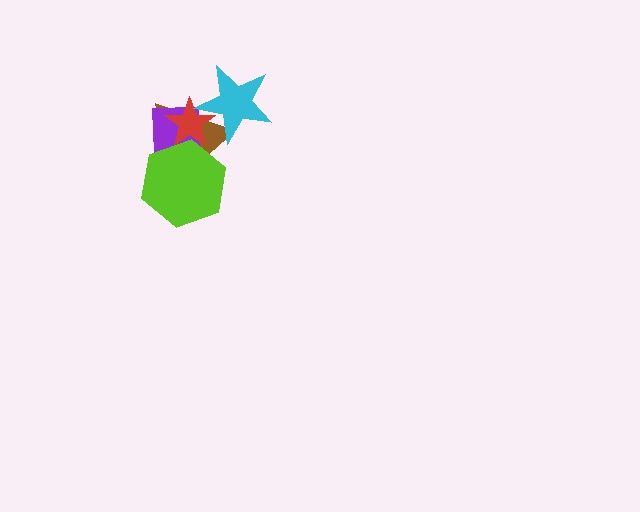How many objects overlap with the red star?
4 objects overlap with the red star.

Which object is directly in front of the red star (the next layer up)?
The cyan star is directly in front of the red star.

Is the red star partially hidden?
Yes, it is partially covered by another shape.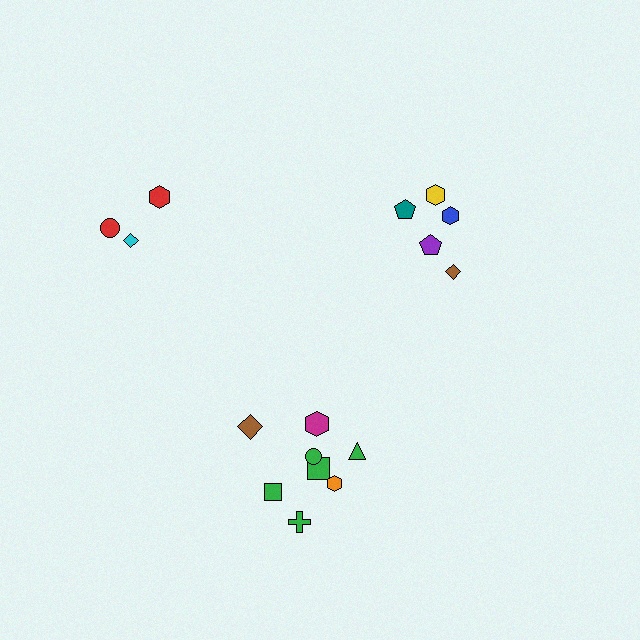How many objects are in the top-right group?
There are 5 objects.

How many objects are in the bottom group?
There are 8 objects.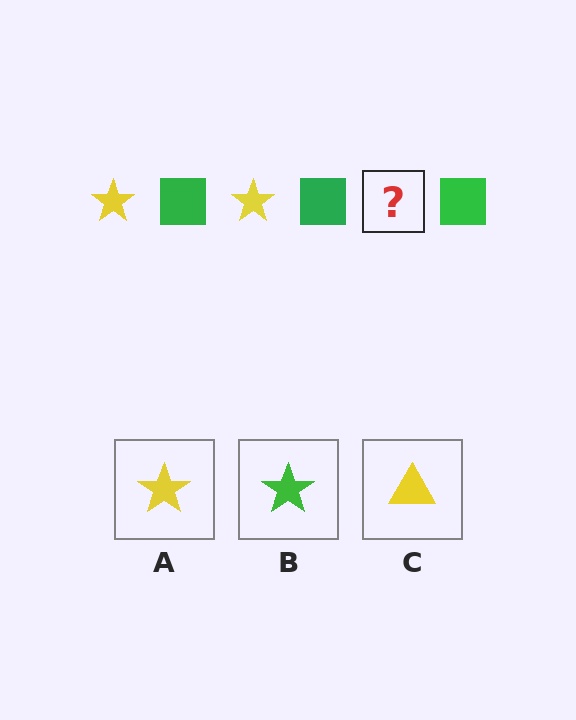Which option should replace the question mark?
Option A.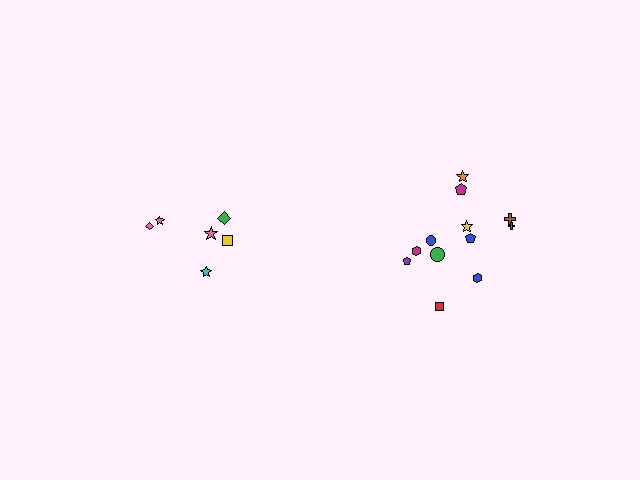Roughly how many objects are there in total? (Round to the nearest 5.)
Roughly 20 objects in total.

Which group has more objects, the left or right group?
The right group.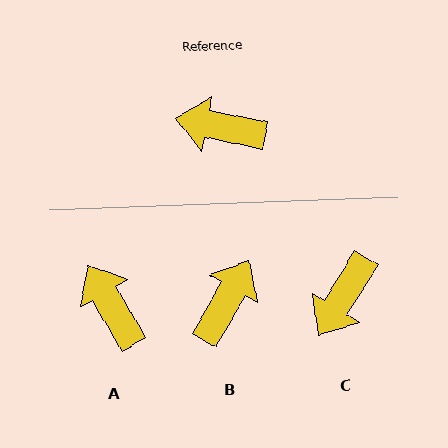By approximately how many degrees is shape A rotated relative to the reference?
Approximately 49 degrees clockwise.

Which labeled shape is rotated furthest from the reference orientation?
B, about 109 degrees away.